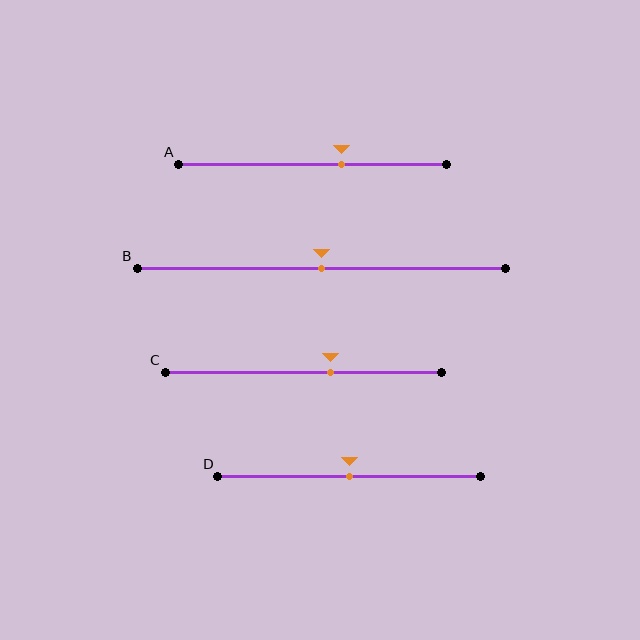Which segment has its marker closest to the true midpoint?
Segment B has its marker closest to the true midpoint.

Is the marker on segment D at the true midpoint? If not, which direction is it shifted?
Yes, the marker on segment D is at the true midpoint.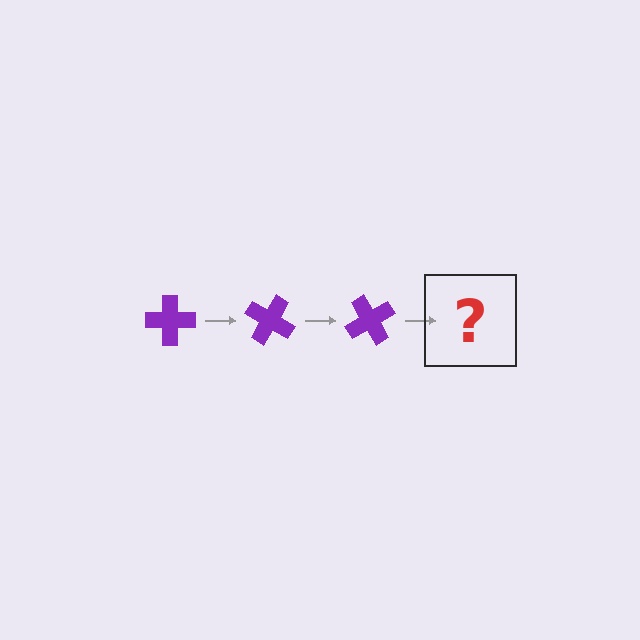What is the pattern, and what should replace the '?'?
The pattern is that the cross rotates 30 degrees each step. The '?' should be a purple cross rotated 90 degrees.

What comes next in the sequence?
The next element should be a purple cross rotated 90 degrees.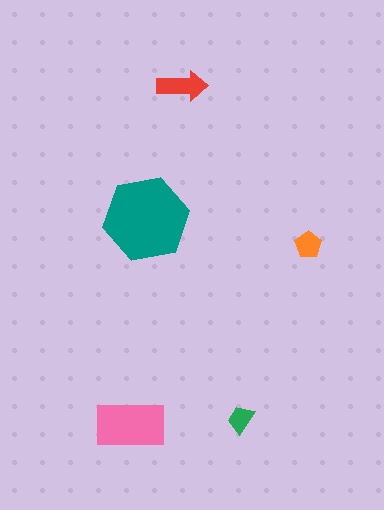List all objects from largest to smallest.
The teal hexagon, the pink rectangle, the red arrow, the orange pentagon, the green trapezoid.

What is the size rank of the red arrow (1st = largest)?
3rd.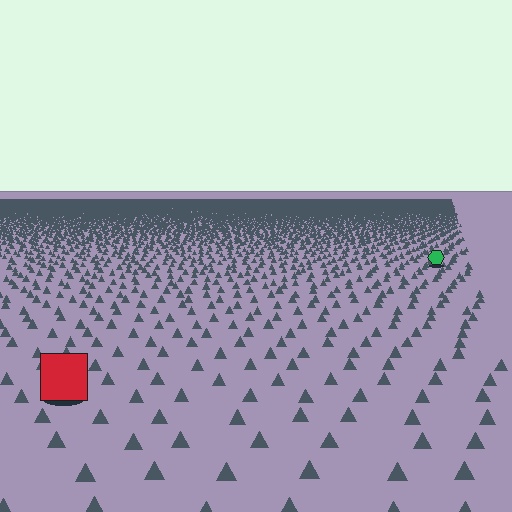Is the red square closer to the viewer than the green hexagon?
Yes. The red square is closer — you can tell from the texture gradient: the ground texture is coarser near it.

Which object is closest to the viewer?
The red square is closest. The texture marks near it are larger and more spread out.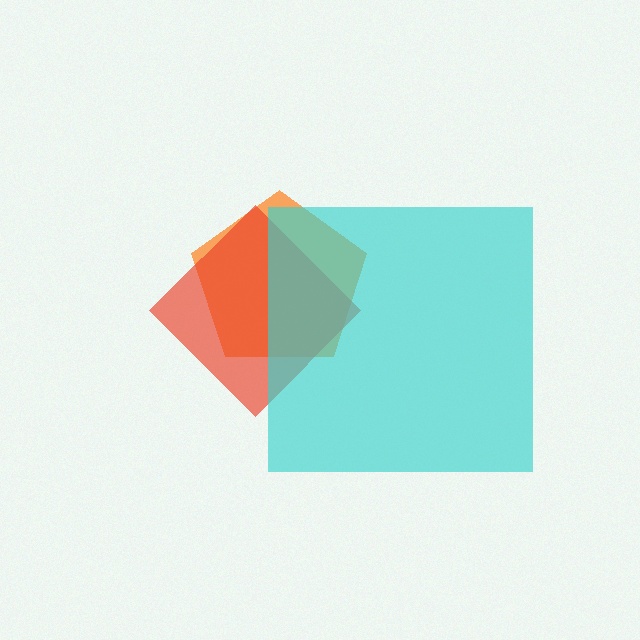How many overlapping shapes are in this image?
There are 3 overlapping shapes in the image.